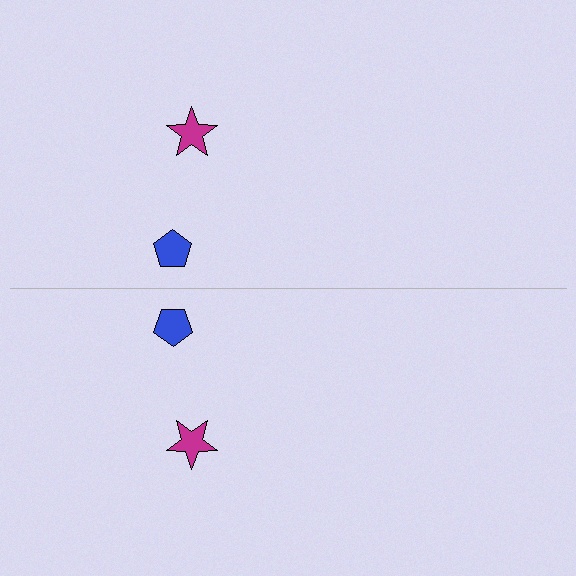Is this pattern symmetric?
Yes, this pattern has bilateral (reflection) symmetry.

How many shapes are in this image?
There are 4 shapes in this image.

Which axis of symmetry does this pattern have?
The pattern has a horizontal axis of symmetry running through the center of the image.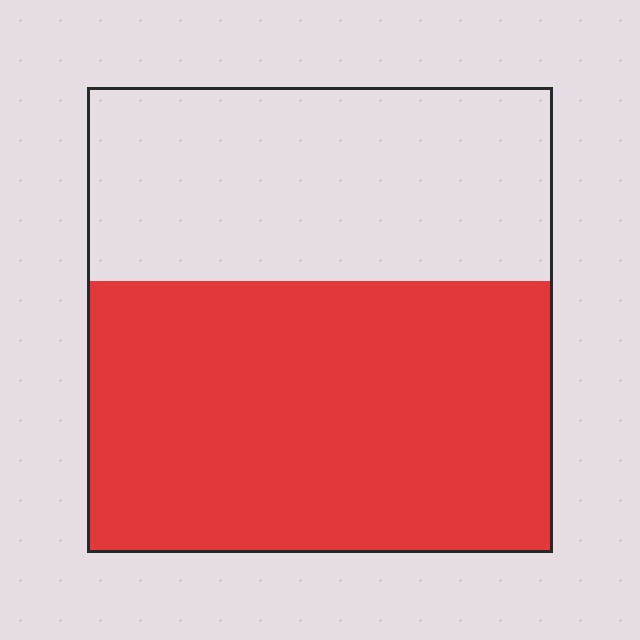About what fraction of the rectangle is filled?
About three fifths (3/5).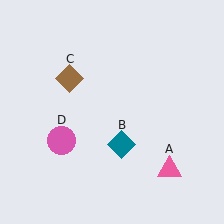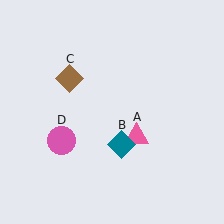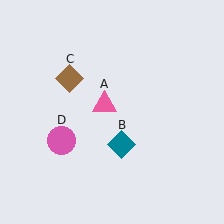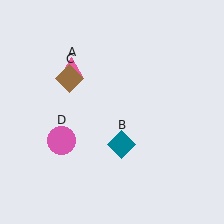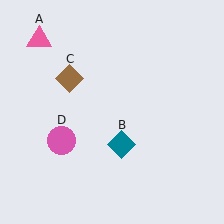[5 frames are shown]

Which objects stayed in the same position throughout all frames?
Teal diamond (object B) and brown diamond (object C) and pink circle (object D) remained stationary.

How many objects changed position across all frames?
1 object changed position: pink triangle (object A).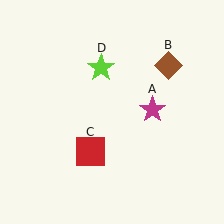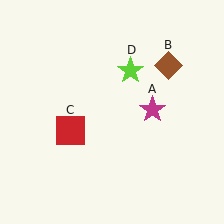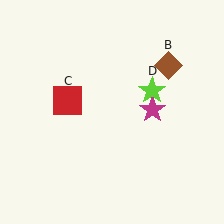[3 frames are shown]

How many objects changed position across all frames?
2 objects changed position: red square (object C), lime star (object D).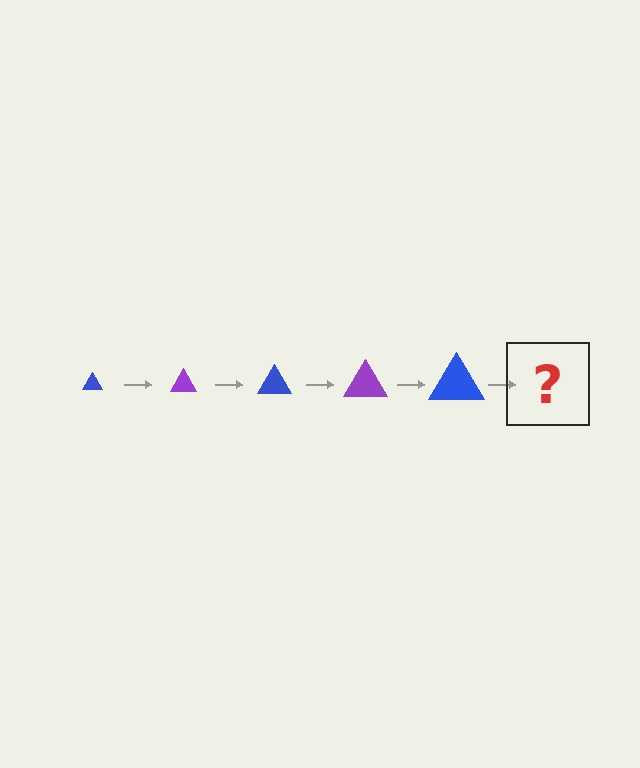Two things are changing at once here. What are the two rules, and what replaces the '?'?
The two rules are that the triangle grows larger each step and the color cycles through blue and purple. The '?' should be a purple triangle, larger than the previous one.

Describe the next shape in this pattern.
It should be a purple triangle, larger than the previous one.